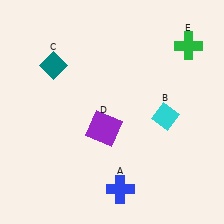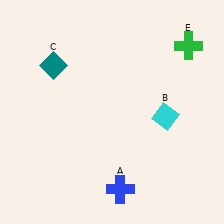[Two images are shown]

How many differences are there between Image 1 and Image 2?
There is 1 difference between the two images.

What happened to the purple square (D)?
The purple square (D) was removed in Image 2. It was in the bottom-left area of Image 1.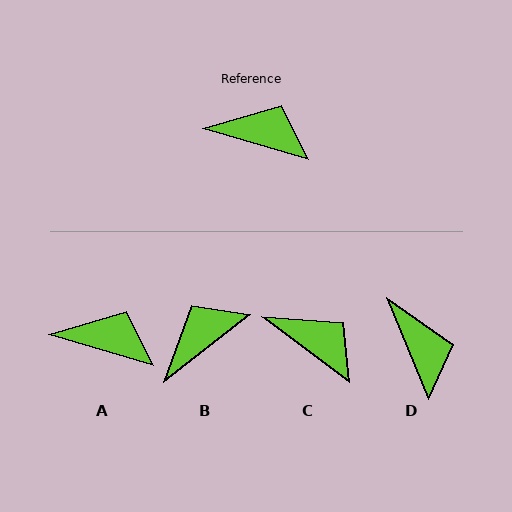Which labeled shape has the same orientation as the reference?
A.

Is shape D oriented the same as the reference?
No, it is off by about 51 degrees.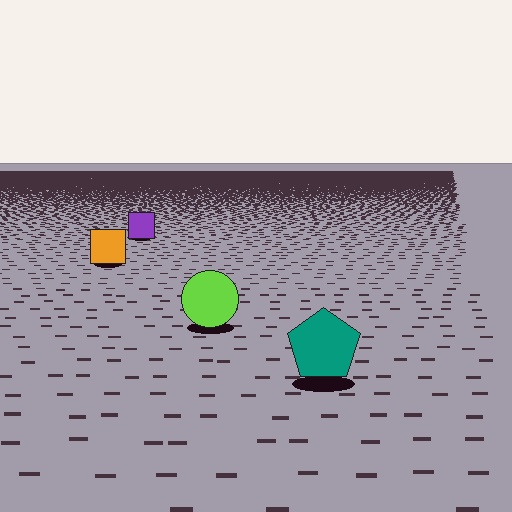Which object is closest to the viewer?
The teal pentagon is closest. The texture marks near it are larger and more spread out.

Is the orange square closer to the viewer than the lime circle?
No. The lime circle is closer — you can tell from the texture gradient: the ground texture is coarser near it.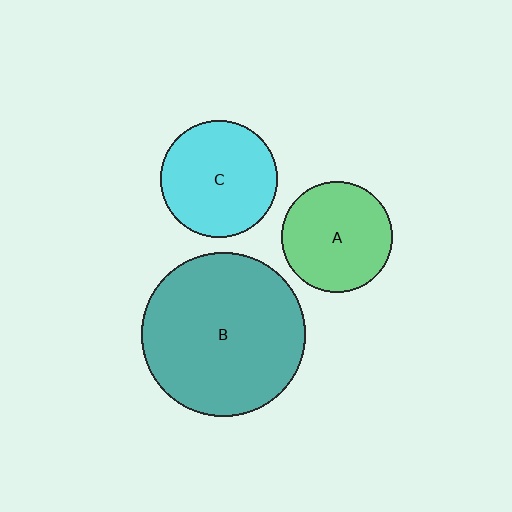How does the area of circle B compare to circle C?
Approximately 2.0 times.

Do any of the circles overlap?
No, none of the circles overlap.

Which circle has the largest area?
Circle B (teal).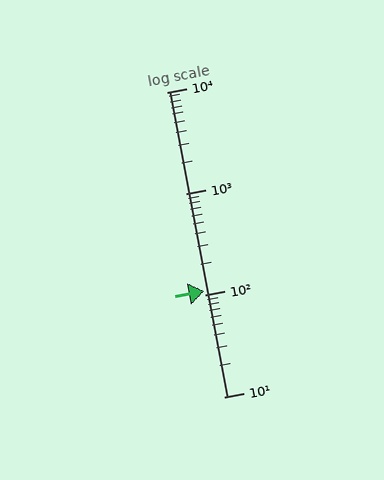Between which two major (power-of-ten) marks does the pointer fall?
The pointer is between 100 and 1000.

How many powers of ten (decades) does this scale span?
The scale spans 3 decades, from 10 to 10000.